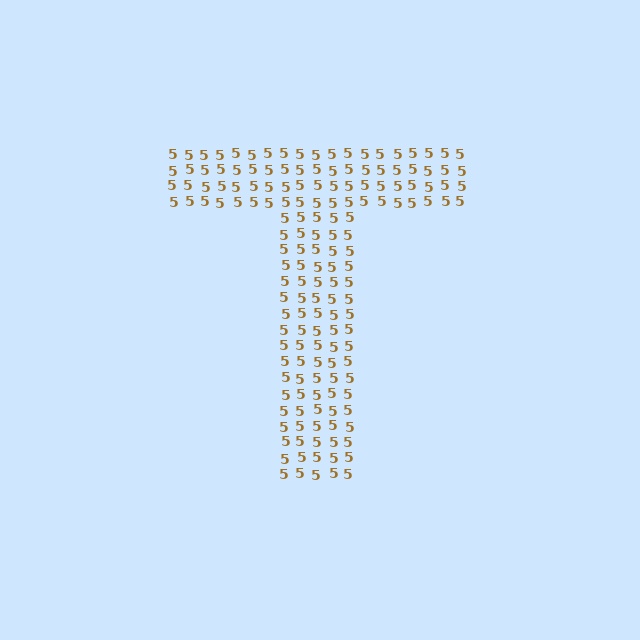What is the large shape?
The large shape is the letter T.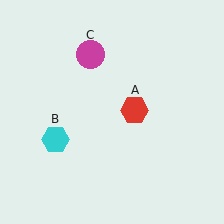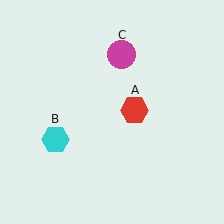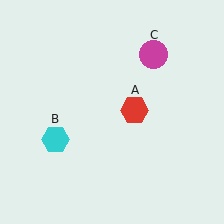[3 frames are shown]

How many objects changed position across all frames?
1 object changed position: magenta circle (object C).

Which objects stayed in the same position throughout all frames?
Red hexagon (object A) and cyan hexagon (object B) remained stationary.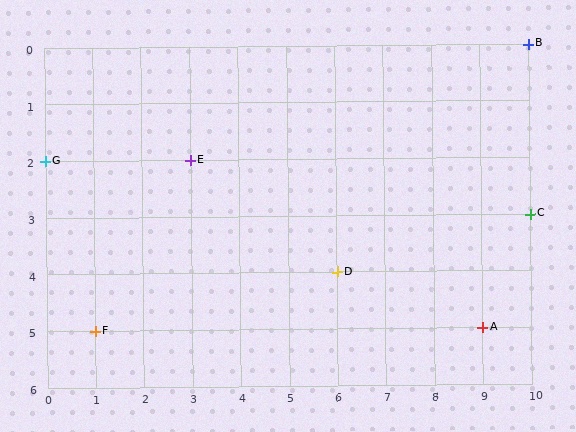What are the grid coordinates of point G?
Point G is at grid coordinates (0, 2).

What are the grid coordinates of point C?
Point C is at grid coordinates (10, 3).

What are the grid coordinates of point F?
Point F is at grid coordinates (1, 5).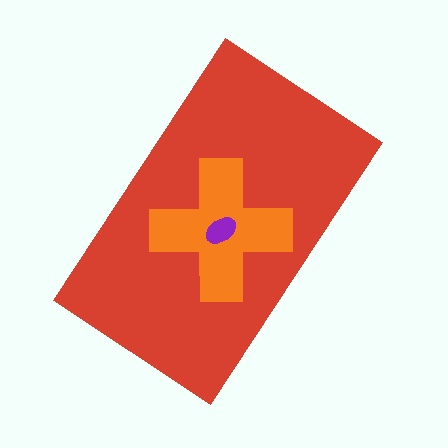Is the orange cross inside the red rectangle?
Yes.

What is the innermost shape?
The purple ellipse.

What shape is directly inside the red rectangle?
The orange cross.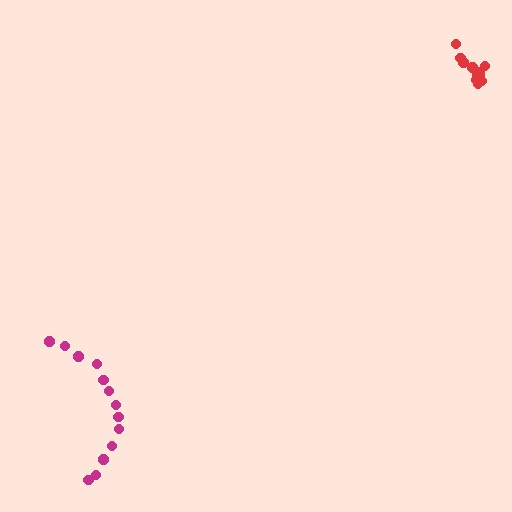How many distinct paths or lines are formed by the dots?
There are 2 distinct paths.